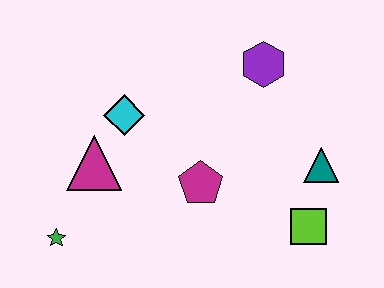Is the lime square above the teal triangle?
No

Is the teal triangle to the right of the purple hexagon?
Yes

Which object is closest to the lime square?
The teal triangle is closest to the lime square.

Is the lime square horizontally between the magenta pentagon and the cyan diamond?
No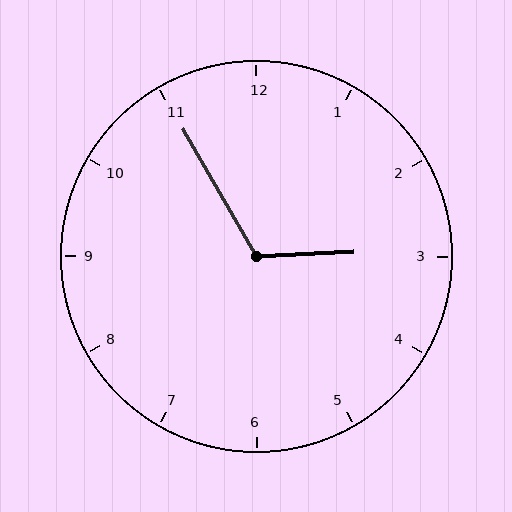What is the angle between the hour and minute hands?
Approximately 118 degrees.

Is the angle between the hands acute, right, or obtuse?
It is obtuse.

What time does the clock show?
2:55.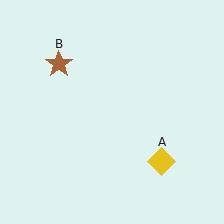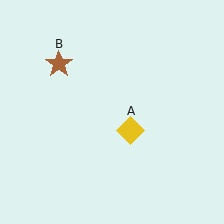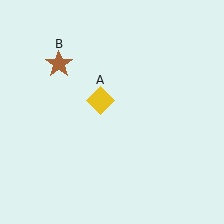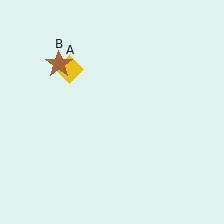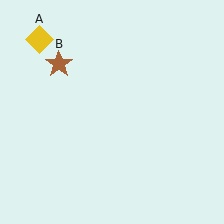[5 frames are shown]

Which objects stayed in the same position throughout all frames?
Brown star (object B) remained stationary.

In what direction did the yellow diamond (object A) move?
The yellow diamond (object A) moved up and to the left.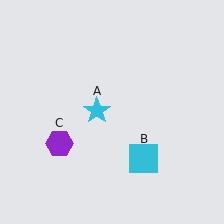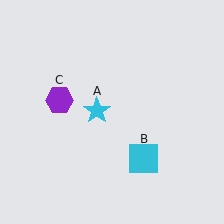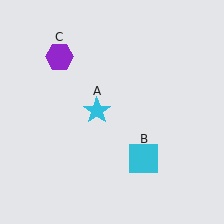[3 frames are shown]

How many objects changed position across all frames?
1 object changed position: purple hexagon (object C).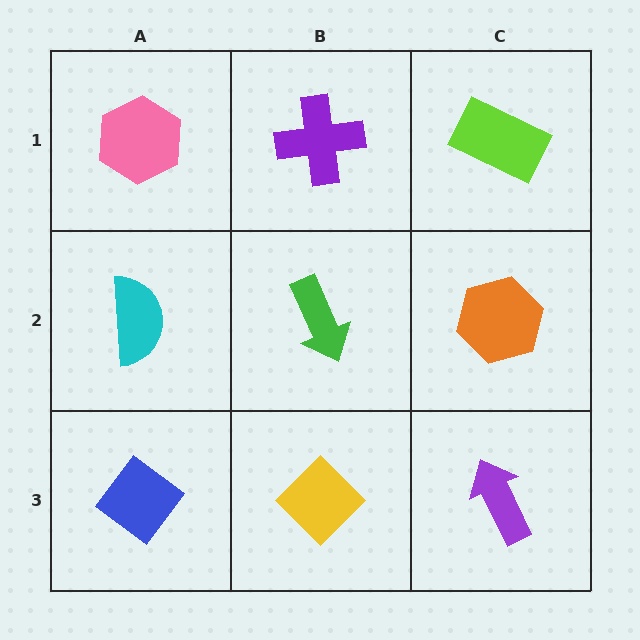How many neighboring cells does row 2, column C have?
3.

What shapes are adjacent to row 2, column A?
A pink hexagon (row 1, column A), a blue diamond (row 3, column A), a green arrow (row 2, column B).